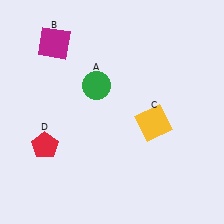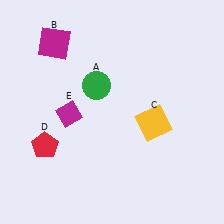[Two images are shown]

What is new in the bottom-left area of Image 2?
A magenta diamond (E) was added in the bottom-left area of Image 2.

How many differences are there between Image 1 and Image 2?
There is 1 difference between the two images.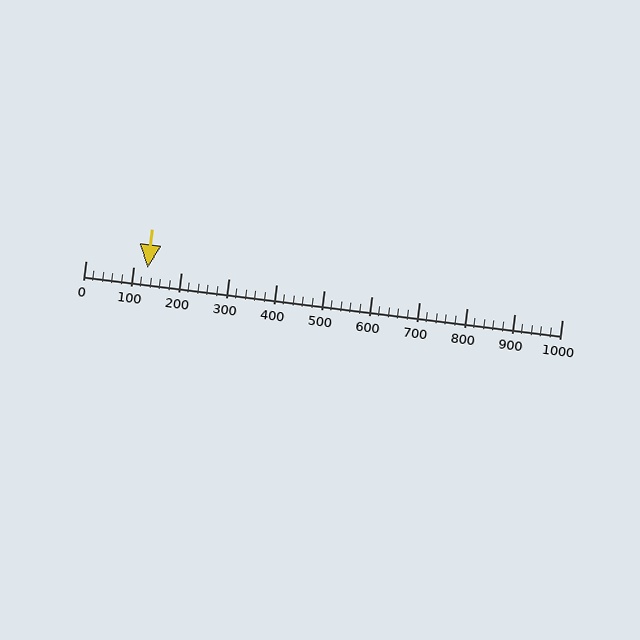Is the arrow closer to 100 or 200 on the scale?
The arrow is closer to 100.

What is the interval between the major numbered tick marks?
The major tick marks are spaced 100 units apart.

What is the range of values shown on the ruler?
The ruler shows values from 0 to 1000.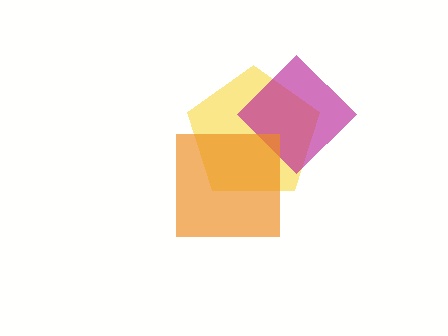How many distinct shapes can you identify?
There are 3 distinct shapes: a yellow pentagon, a magenta diamond, an orange square.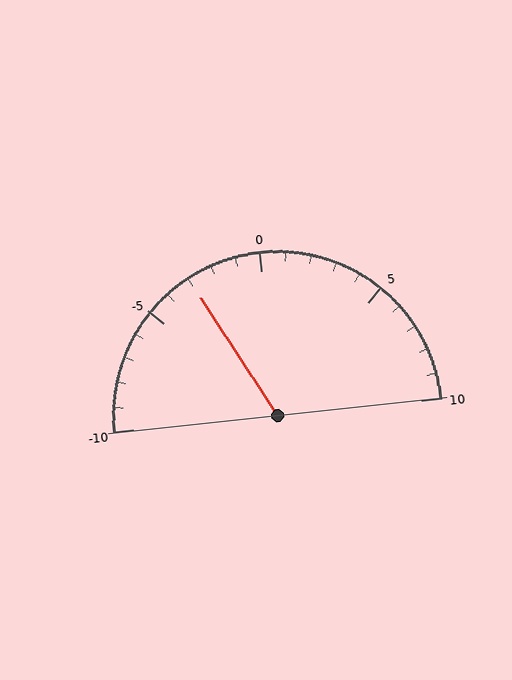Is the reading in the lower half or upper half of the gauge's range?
The reading is in the lower half of the range (-10 to 10).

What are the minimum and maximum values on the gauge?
The gauge ranges from -10 to 10.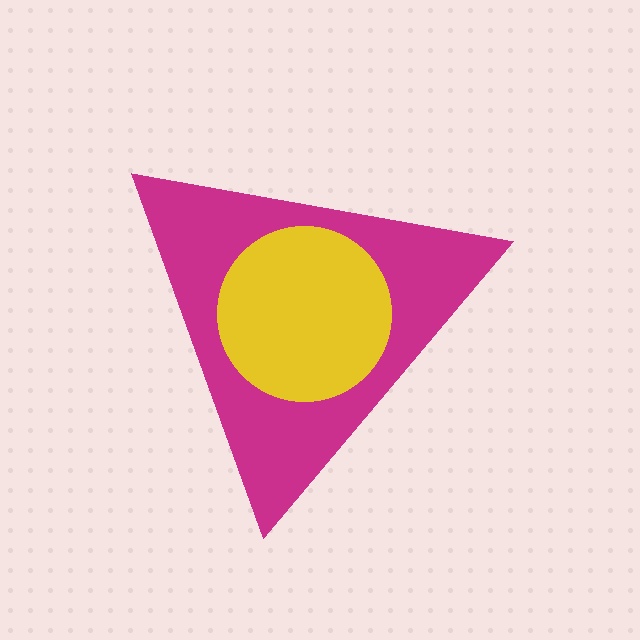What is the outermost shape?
The magenta triangle.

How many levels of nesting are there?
2.